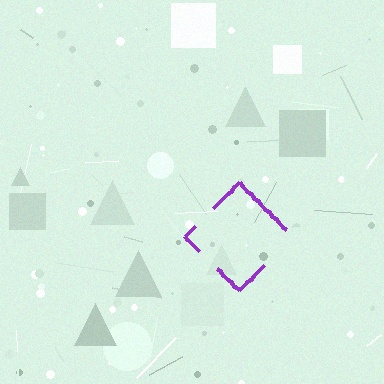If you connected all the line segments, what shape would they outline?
They would outline a diamond.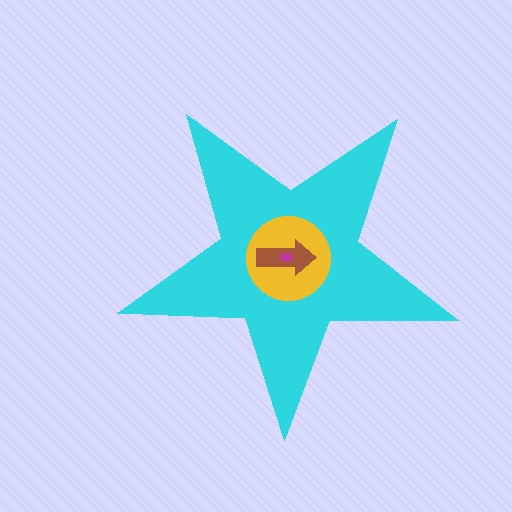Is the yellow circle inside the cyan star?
Yes.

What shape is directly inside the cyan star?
The yellow circle.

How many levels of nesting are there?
4.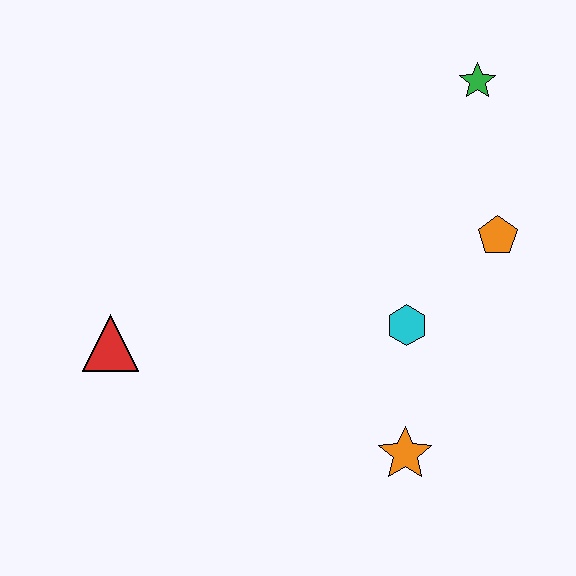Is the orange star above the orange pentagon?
No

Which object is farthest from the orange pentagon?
The red triangle is farthest from the orange pentagon.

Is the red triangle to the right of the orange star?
No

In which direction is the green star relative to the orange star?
The green star is above the orange star.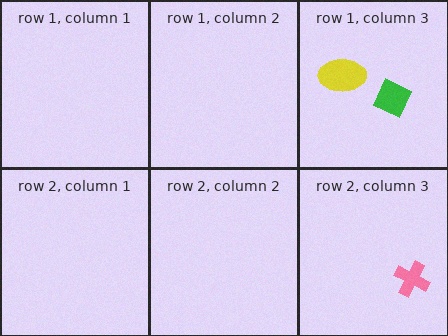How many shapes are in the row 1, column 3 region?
2.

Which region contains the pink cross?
The row 2, column 3 region.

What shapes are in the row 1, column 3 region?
The yellow ellipse, the green diamond.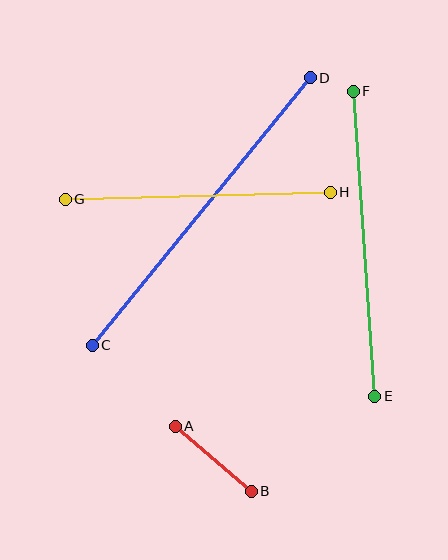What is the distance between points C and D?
The distance is approximately 345 pixels.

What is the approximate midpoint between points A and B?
The midpoint is at approximately (213, 459) pixels.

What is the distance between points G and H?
The distance is approximately 265 pixels.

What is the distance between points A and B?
The distance is approximately 100 pixels.